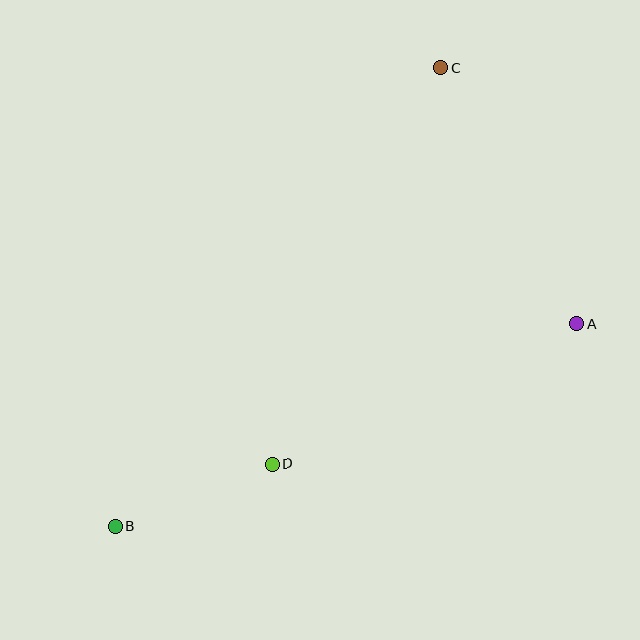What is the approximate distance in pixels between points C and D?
The distance between C and D is approximately 430 pixels.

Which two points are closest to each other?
Points B and D are closest to each other.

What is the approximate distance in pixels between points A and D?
The distance between A and D is approximately 335 pixels.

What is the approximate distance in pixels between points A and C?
The distance between A and C is approximately 290 pixels.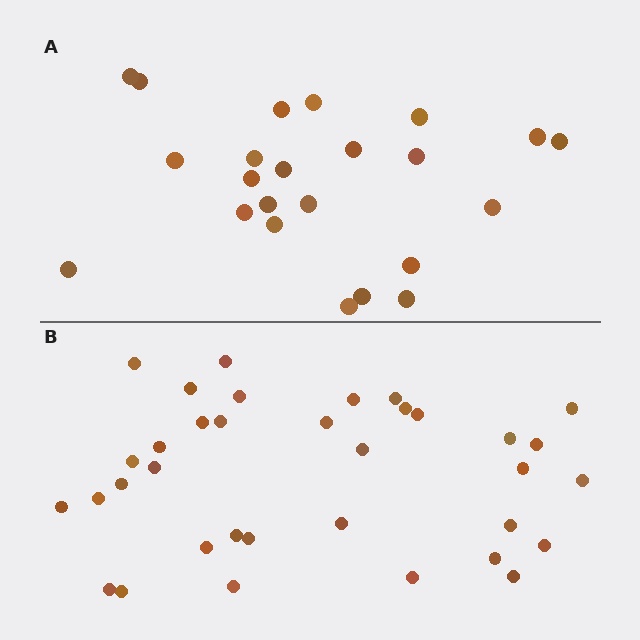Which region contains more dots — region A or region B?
Region B (the bottom region) has more dots.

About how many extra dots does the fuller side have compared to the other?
Region B has roughly 12 or so more dots than region A.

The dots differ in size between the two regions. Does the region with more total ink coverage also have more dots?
No. Region A has more total ink coverage because its dots are larger, but region B actually contains more individual dots. Total area can be misleading — the number of items is what matters here.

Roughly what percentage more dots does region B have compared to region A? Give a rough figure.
About 50% more.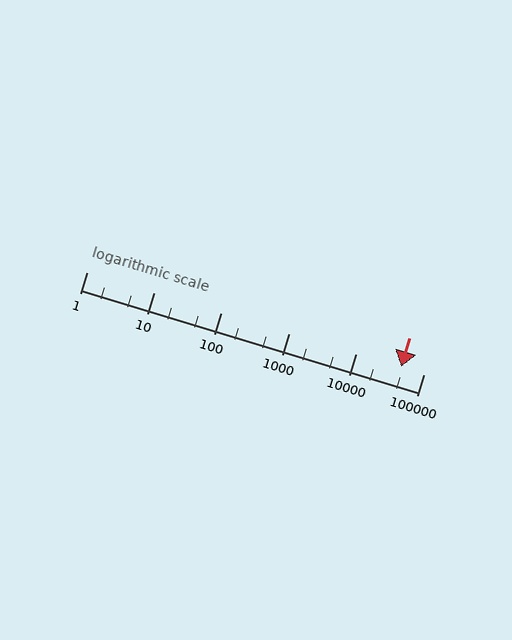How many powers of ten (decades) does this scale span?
The scale spans 5 decades, from 1 to 100000.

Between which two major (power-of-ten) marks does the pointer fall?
The pointer is between 10000 and 100000.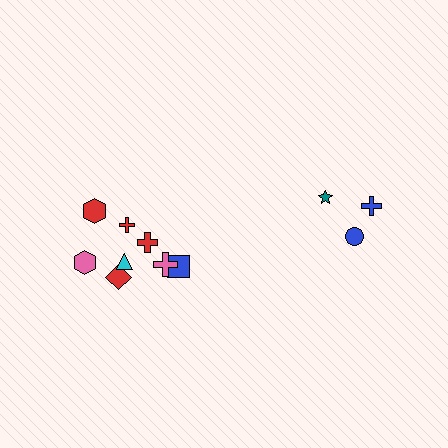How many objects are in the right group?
There are 3 objects.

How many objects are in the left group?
There are 8 objects.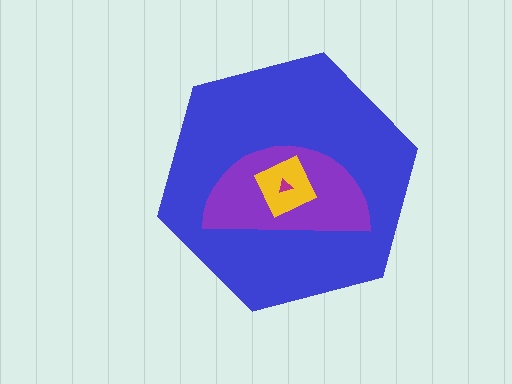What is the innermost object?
The magenta triangle.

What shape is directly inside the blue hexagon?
The purple semicircle.